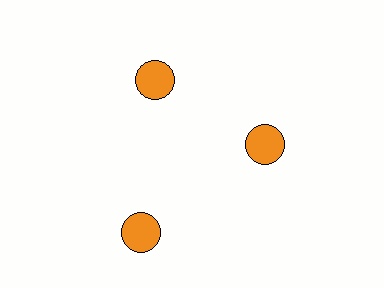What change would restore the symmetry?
The symmetry would be restored by moving it inward, back onto the ring so that all 3 circles sit at equal angles and equal distance from the center.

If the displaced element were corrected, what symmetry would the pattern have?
It would have 3-fold rotational symmetry — the pattern would map onto itself every 120 degrees.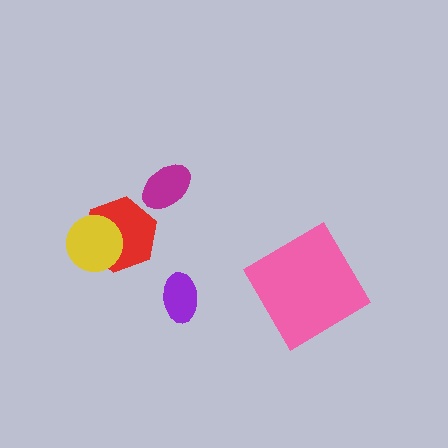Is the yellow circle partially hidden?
No, no other shape covers it.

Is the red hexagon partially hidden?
Yes, it is partially covered by another shape.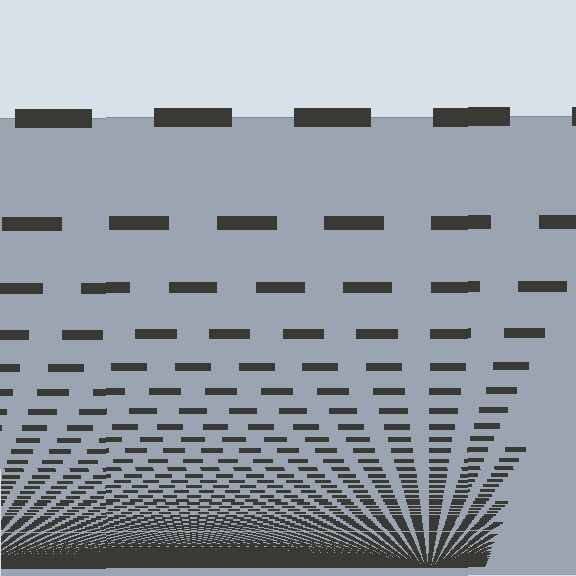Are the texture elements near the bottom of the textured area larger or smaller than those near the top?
Smaller. The gradient is inverted — elements near the bottom are smaller and denser.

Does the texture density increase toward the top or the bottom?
Density increases toward the bottom.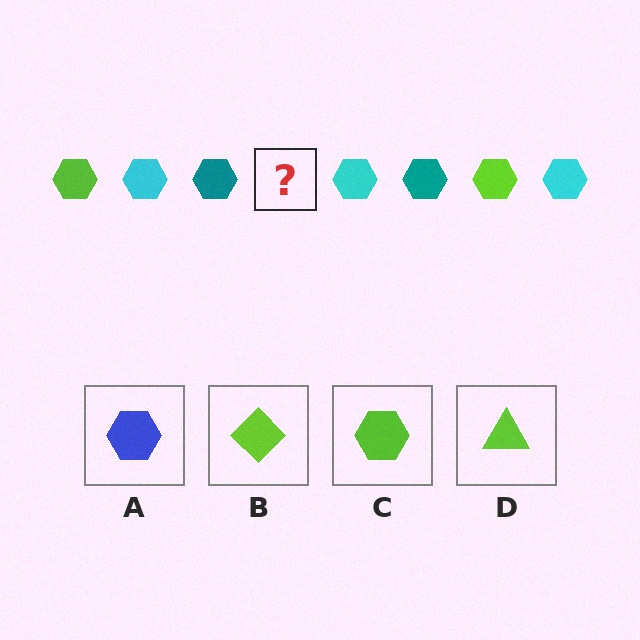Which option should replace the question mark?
Option C.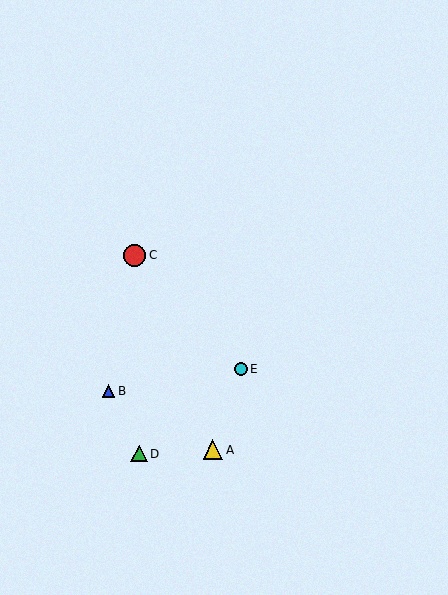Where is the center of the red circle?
The center of the red circle is at (135, 255).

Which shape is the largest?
The red circle (labeled C) is the largest.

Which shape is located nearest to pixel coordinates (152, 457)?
The green triangle (labeled D) at (139, 454) is nearest to that location.